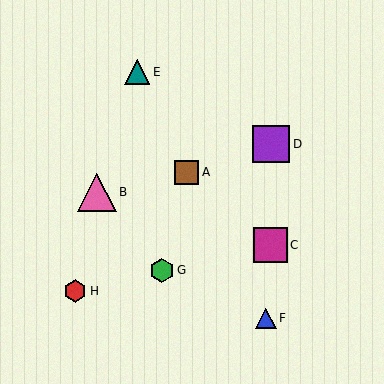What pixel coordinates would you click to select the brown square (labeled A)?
Click at (187, 172) to select the brown square A.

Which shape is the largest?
The pink triangle (labeled B) is the largest.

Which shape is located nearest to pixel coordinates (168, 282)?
The green hexagon (labeled G) at (162, 270) is nearest to that location.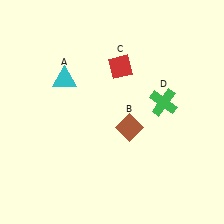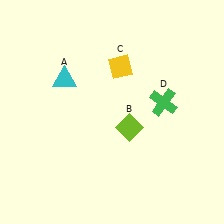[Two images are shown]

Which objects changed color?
B changed from brown to lime. C changed from red to yellow.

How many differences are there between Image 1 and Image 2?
There are 2 differences between the two images.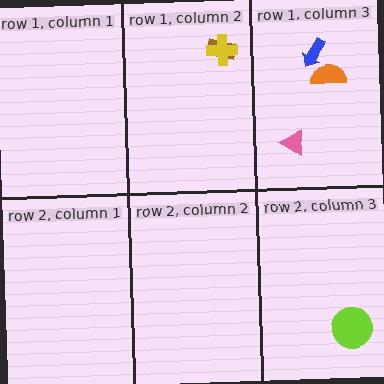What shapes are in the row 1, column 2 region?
The brown rectangle, the yellow cross.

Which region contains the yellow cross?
The row 1, column 2 region.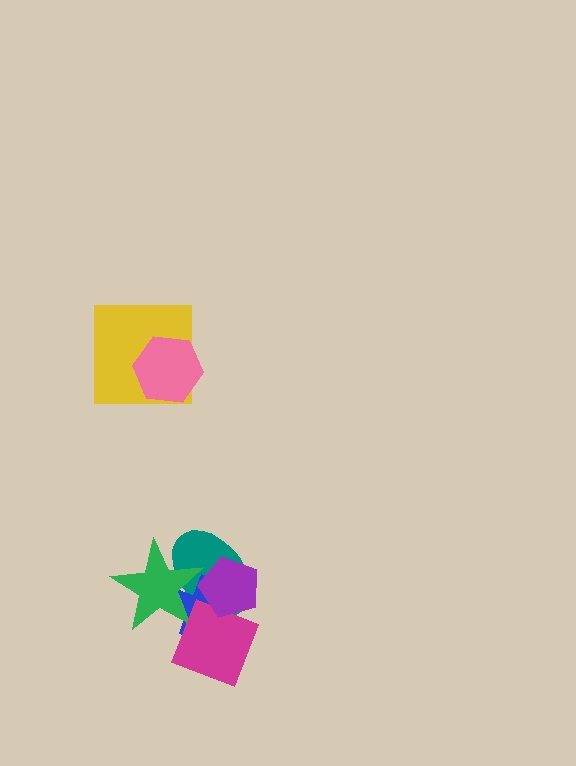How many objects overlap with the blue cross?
4 objects overlap with the blue cross.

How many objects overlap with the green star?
3 objects overlap with the green star.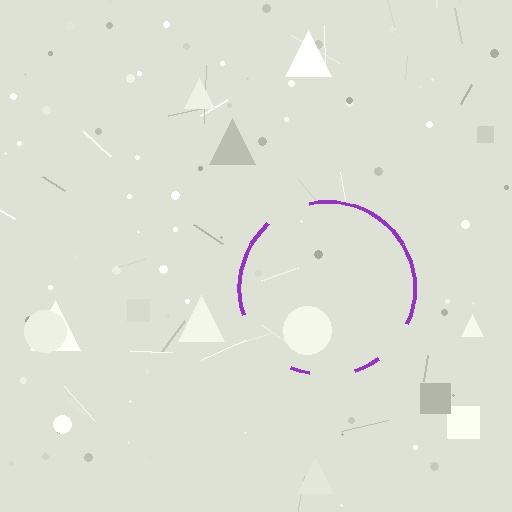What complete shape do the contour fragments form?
The contour fragments form a circle.